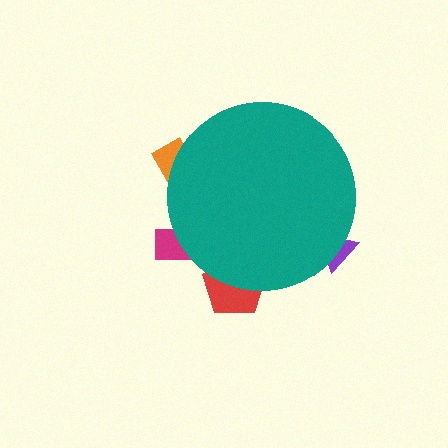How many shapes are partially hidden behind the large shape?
4 shapes are partially hidden.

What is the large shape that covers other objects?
A teal circle.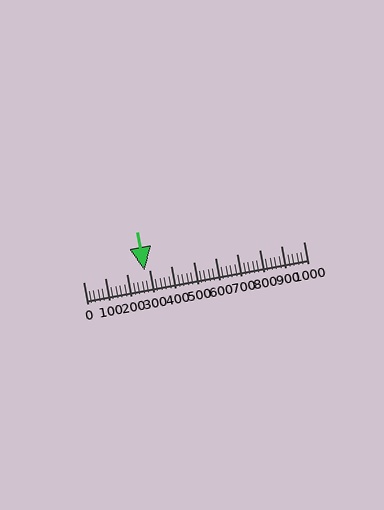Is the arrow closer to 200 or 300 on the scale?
The arrow is closer to 300.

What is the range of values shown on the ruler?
The ruler shows values from 0 to 1000.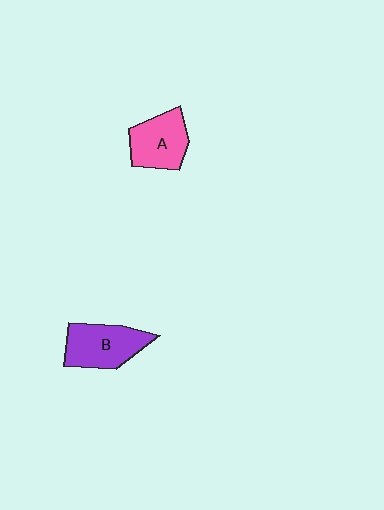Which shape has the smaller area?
Shape A (pink).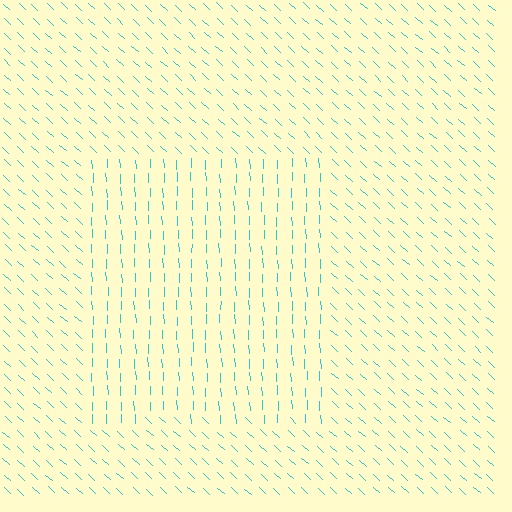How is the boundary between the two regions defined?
The boundary is defined purely by a change in line orientation (approximately 45 degrees difference). All lines are the same color and thickness.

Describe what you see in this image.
The image is filled with small cyan line segments. A rectangle region in the image has lines oriented differently from the surrounding lines, creating a visible texture boundary.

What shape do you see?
I see a rectangle.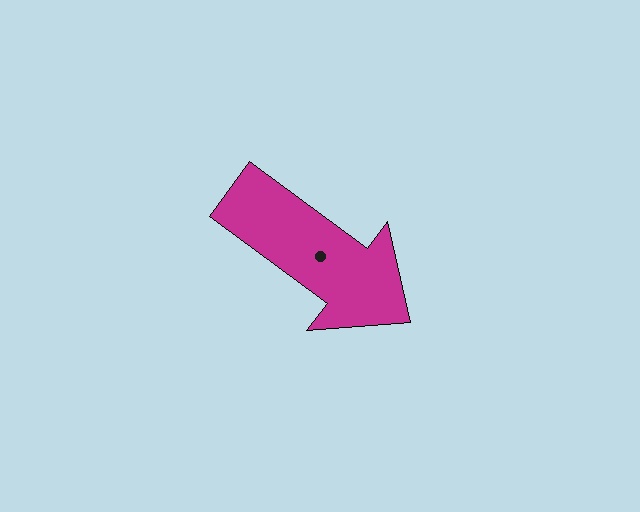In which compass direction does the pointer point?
Southeast.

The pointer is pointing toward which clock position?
Roughly 4 o'clock.